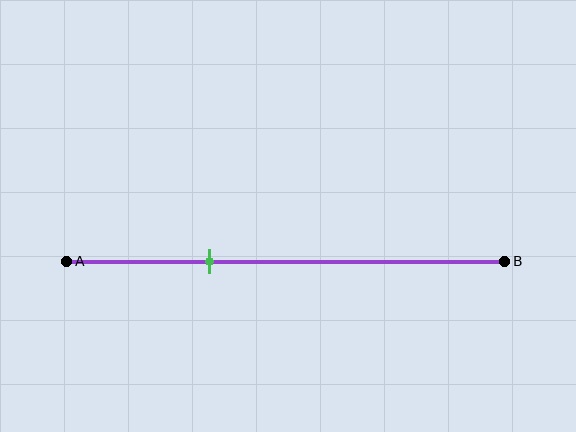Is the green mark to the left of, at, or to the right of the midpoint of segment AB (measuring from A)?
The green mark is to the left of the midpoint of segment AB.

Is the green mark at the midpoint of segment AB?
No, the mark is at about 35% from A, not at the 50% midpoint.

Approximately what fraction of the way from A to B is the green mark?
The green mark is approximately 35% of the way from A to B.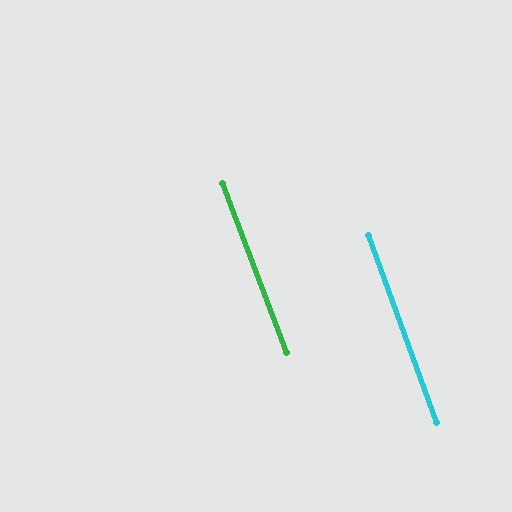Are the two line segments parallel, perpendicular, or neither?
Parallel — their directions differ by only 0.6°.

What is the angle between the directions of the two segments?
Approximately 1 degree.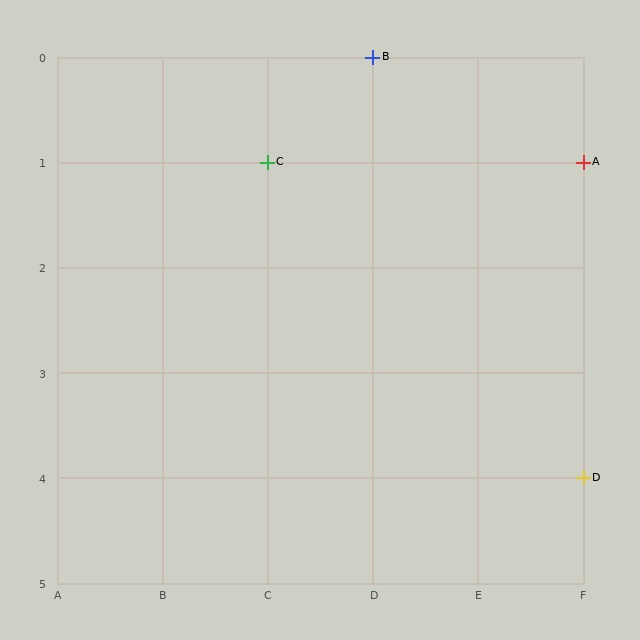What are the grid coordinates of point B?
Point B is at grid coordinates (D, 0).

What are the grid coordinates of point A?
Point A is at grid coordinates (F, 1).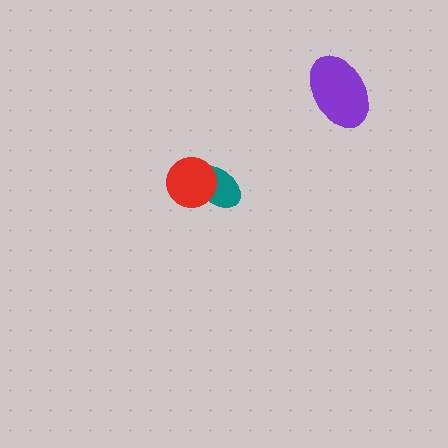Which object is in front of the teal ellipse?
The red circle is in front of the teal ellipse.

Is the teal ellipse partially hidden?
Yes, it is partially covered by another shape.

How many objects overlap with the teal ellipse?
1 object overlaps with the teal ellipse.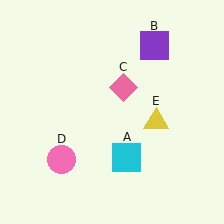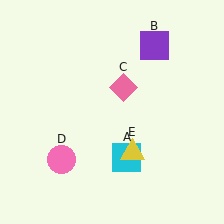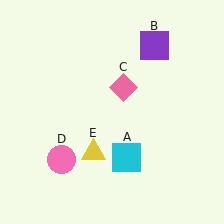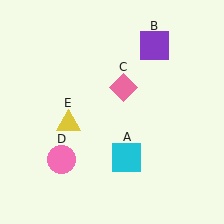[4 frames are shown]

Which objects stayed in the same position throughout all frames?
Cyan square (object A) and purple square (object B) and pink diamond (object C) and pink circle (object D) remained stationary.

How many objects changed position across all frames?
1 object changed position: yellow triangle (object E).